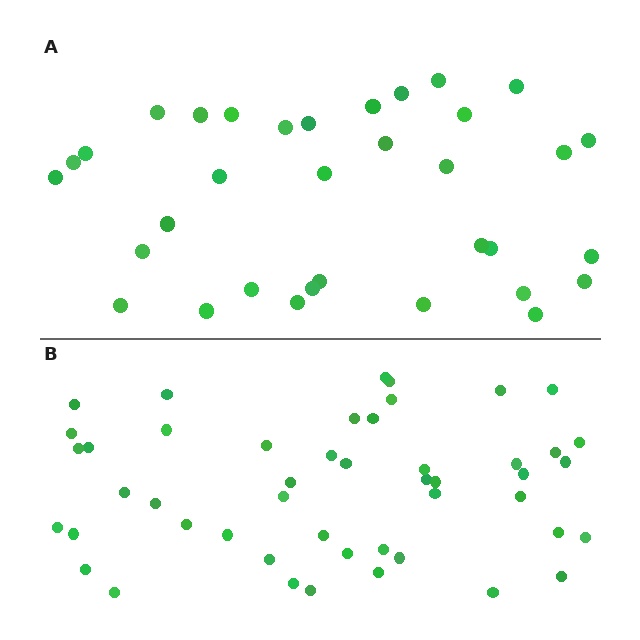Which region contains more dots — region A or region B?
Region B (the bottom region) has more dots.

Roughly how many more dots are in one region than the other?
Region B has approximately 15 more dots than region A.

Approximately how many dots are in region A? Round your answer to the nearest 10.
About 30 dots. (The exact count is 34, which rounds to 30.)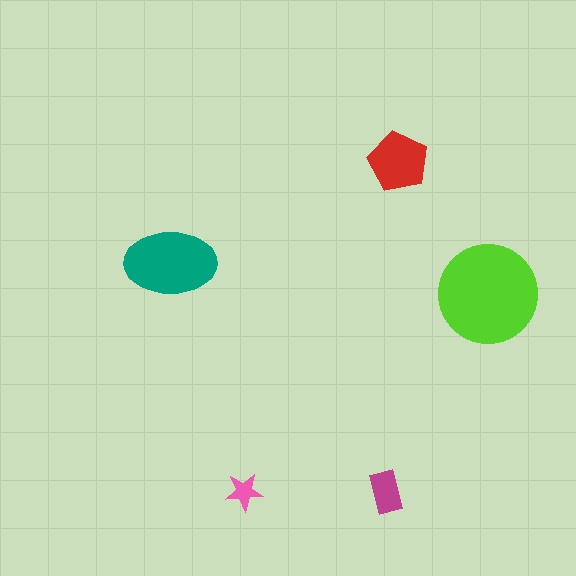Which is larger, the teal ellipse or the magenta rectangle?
The teal ellipse.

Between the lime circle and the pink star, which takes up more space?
The lime circle.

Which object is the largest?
The lime circle.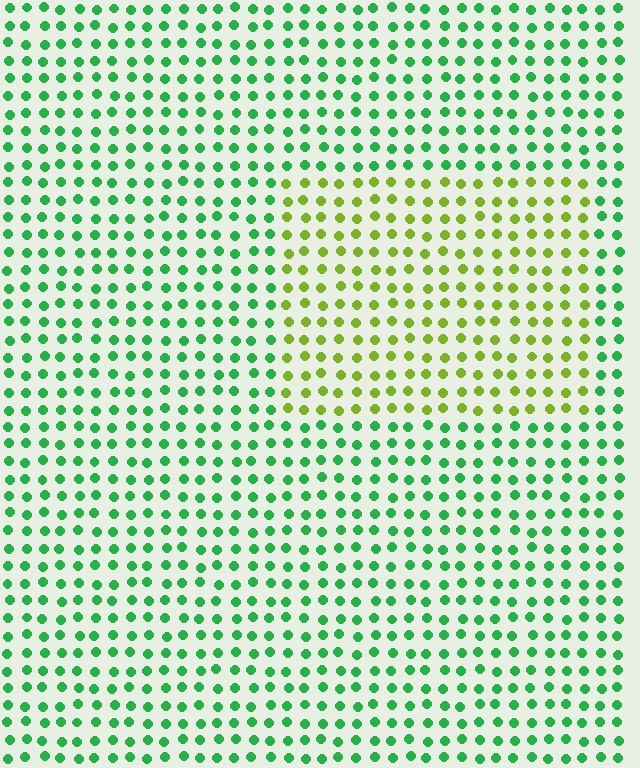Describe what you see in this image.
The image is filled with small green elements in a uniform arrangement. A rectangle-shaped region is visible where the elements are tinted to a slightly different hue, forming a subtle color boundary.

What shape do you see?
I see a rectangle.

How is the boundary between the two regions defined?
The boundary is defined purely by a slight shift in hue (about 51 degrees). Spacing, size, and orientation are identical on both sides.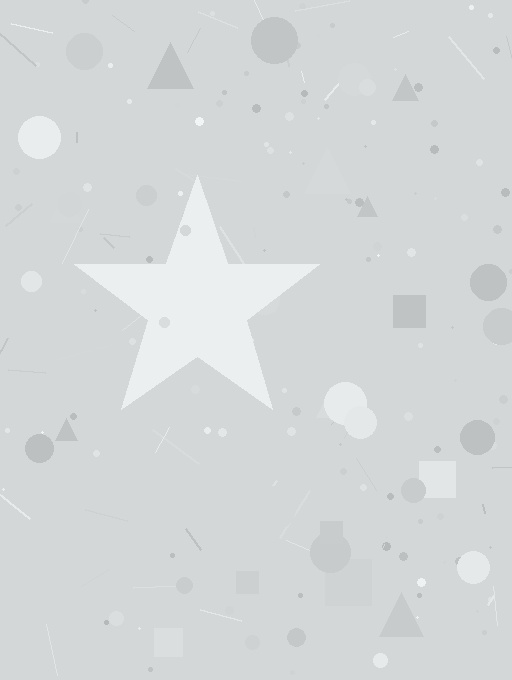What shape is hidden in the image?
A star is hidden in the image.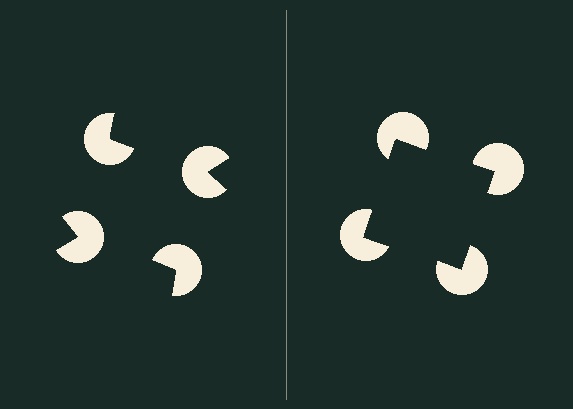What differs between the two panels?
The pac-man discs are positioned identically on both sides; only the wedge orientations differ. On the right they align to a square; on the left they are misaligned.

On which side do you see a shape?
An illusory square appears on the right side. On the left side the wedge cuts are rotated, so no coherent shape forms.